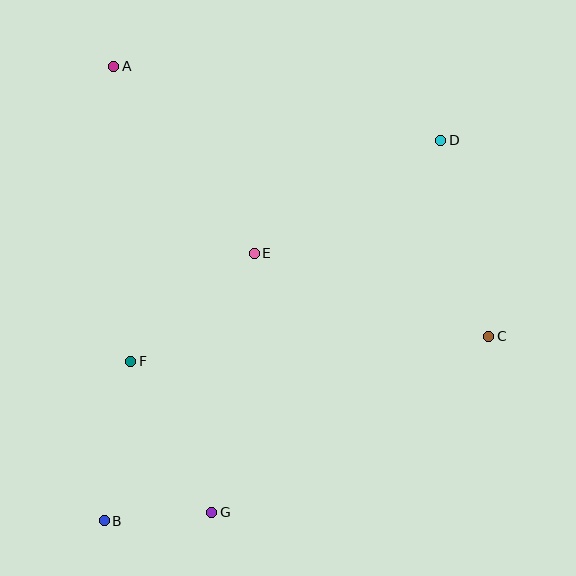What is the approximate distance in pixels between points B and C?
The distance between B and C is approximately 426 pixels.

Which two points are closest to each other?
Points B and G are closest to each other.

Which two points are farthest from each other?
Points B and D are farthest from each other.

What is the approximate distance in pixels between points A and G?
The distance between A and G is approximately 456 pixels.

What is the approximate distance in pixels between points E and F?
The distance between E and F is approximately 164 pixels.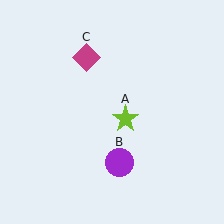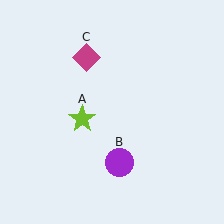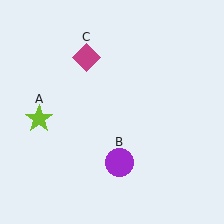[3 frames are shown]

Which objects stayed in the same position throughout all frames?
Purple circle (object B) and magenta diamond (object C) remained stationary.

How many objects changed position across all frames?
1 object changed position: lime star (object A).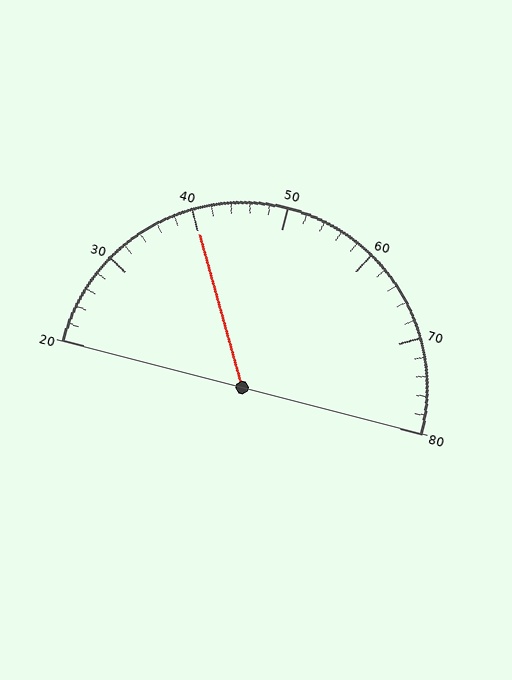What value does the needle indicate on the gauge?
The needle indicates approximately 40.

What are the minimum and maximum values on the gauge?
The gauge ranges from 20 to 80.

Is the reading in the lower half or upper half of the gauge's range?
The reading is in the lower half of the range (20 to 80).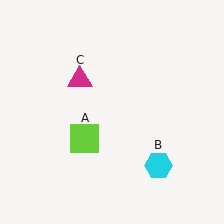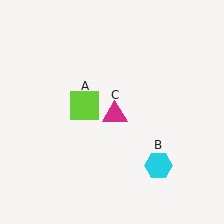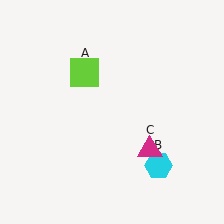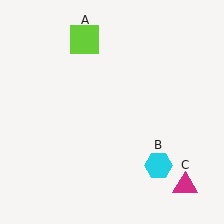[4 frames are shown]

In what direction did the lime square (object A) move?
The lime square (object A) moved up.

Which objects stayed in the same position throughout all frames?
Cyan hexagon (object B) remained stationary.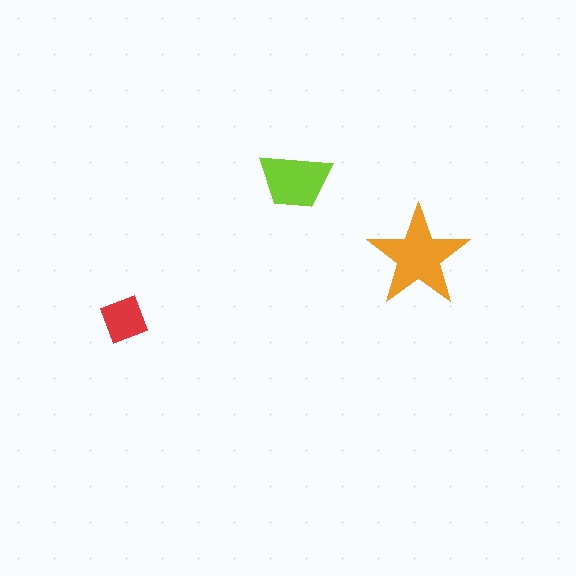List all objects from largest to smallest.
The orange star, the lime trapezoid, the red square.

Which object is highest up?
The lime trapezoid is topmost.